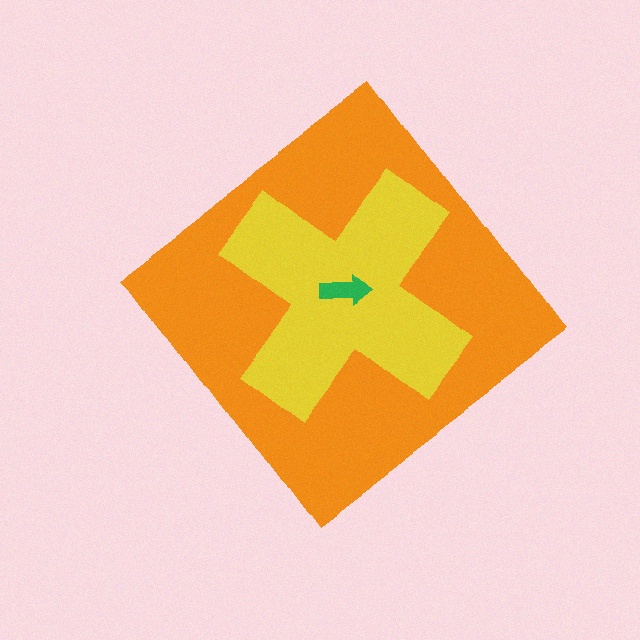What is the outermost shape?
The orange diamond.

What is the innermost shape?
The green arrow.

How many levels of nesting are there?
3.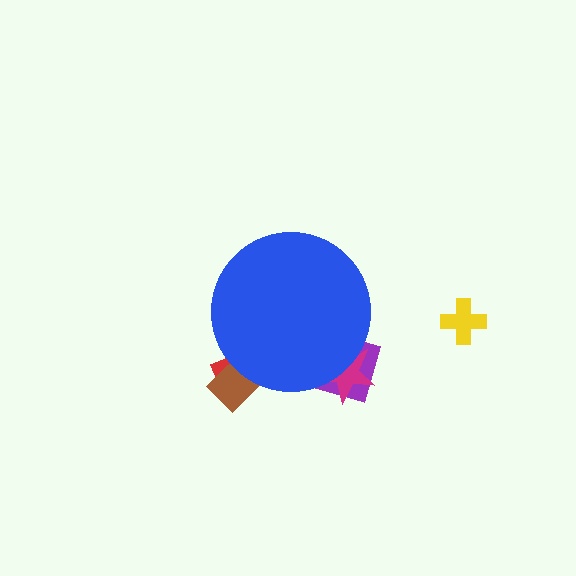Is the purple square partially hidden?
Yes, the purple square is partially hidden behind the blue circle.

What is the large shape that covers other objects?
A blue circle.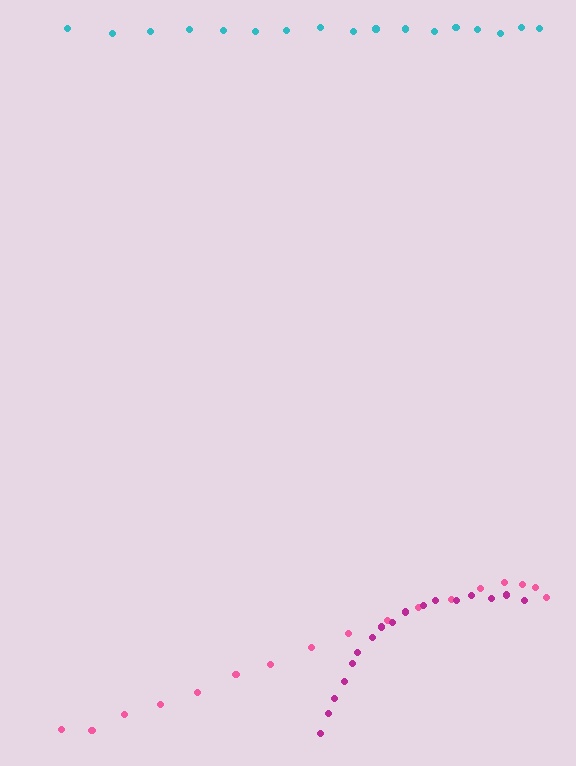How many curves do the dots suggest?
There are 3 distinct paths.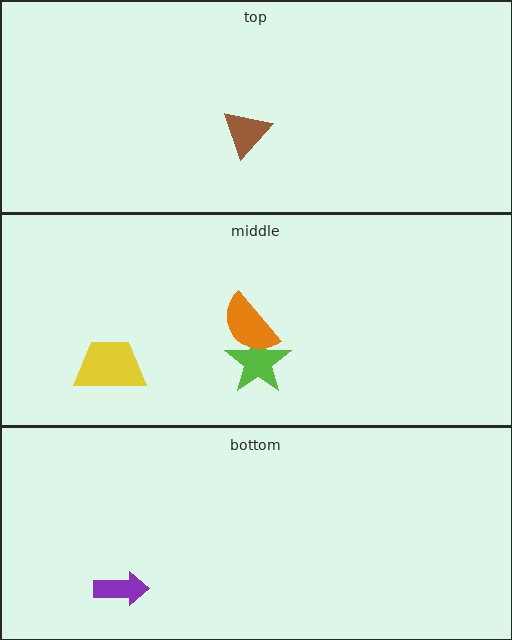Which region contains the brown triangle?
The top region.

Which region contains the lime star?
The middle region.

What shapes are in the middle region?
The lime star, the orange semicircle, the yellow trapezoid.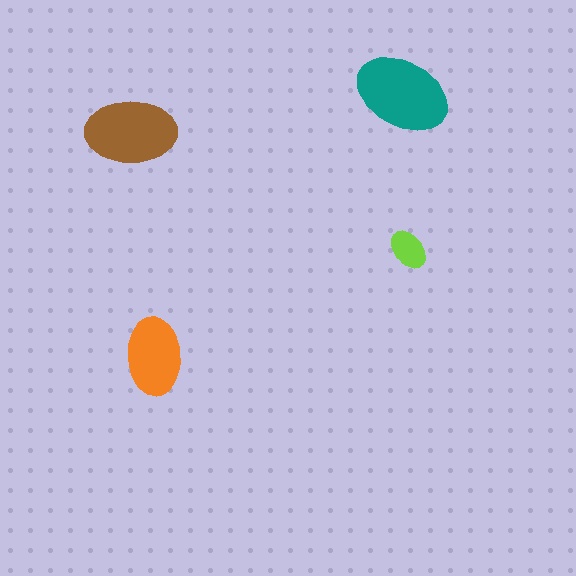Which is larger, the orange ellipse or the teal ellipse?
The teal one.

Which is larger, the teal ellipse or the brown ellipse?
The teal one.